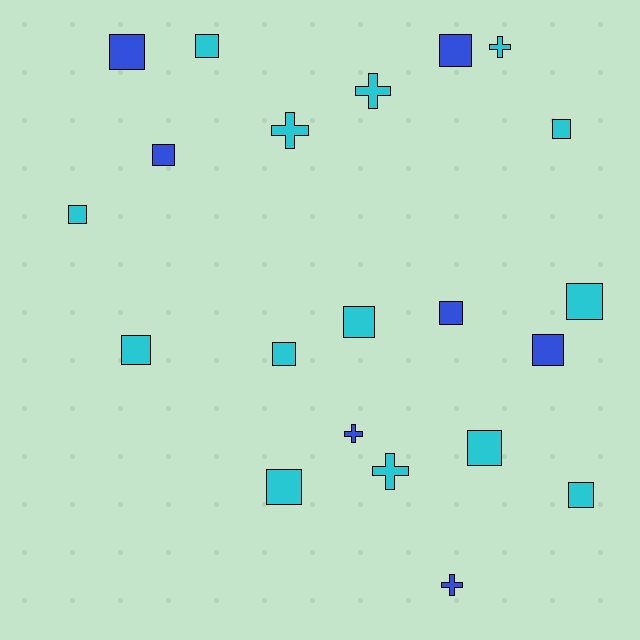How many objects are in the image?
There are 21 objects.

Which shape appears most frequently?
Square, with 15 objects.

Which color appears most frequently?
Cyan, with 14 objects.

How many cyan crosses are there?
There are 4 cyan crosses.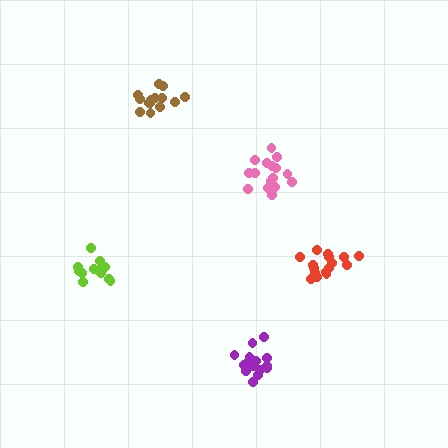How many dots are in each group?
Group 1: 17 dots, Group 2: 16 dots, Group 3: 13 dots, Group 4: 14 dots, Group 5: 16 dots (76 total).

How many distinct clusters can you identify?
There are 5 distinct clusters.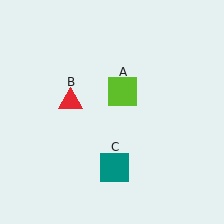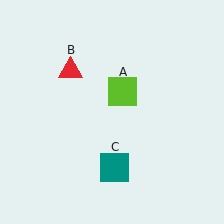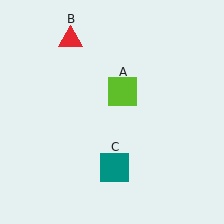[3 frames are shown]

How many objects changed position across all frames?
1 object changed position: red triangle (object B).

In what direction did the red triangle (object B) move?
The red triangle (object B) moved up.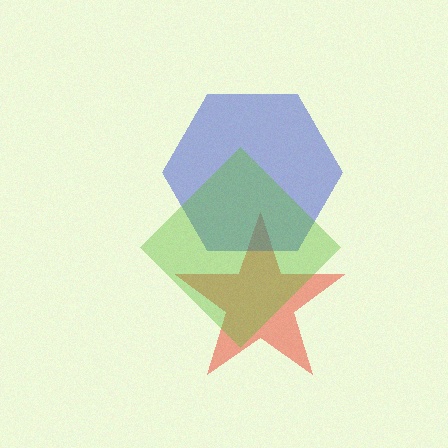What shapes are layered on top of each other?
The layered shapes are: a red star, a blue hexagon, a lime diamond.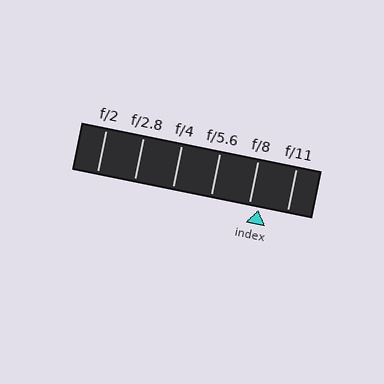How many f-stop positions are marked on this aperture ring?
There are 6 f-stop positions marked.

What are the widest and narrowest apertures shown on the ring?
The widest aperture shown is f/2 and the narrowest is f/11.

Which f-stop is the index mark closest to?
The index mark is closest to f/8.